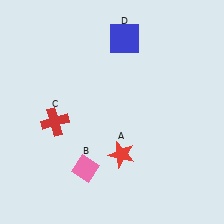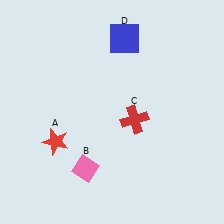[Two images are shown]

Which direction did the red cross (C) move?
The red cross (C) moved right.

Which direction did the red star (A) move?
The red star (A) moved left.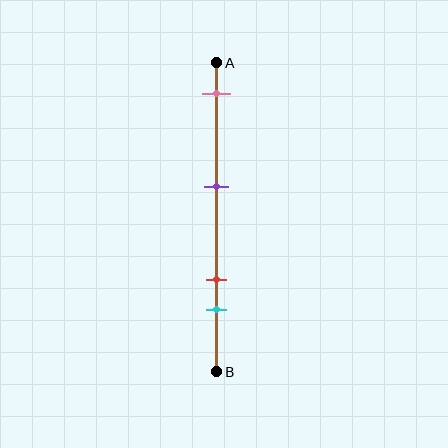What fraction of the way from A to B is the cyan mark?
The cyan mark is approximately 80% (0.8) of the way from A to B.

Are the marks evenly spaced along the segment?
No, the marks are not evenly spaced.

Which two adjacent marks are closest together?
The red and cyan marks are the closest adjacent pair.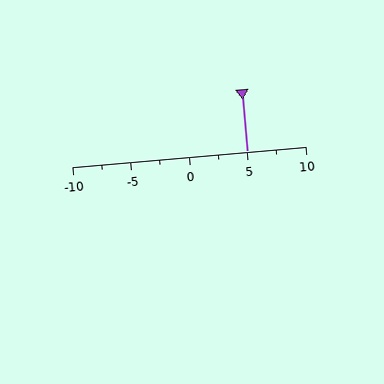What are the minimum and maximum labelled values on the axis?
The axis runs from -10 to 10.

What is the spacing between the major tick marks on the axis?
The major ticks are spaced 5 apart.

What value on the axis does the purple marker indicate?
The marker indicates approximately 5.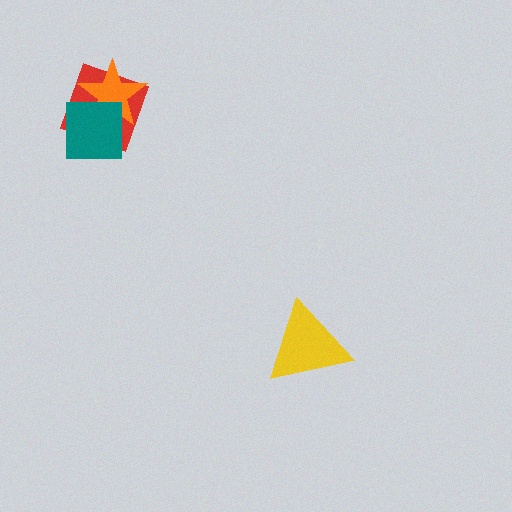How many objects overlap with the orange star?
2 objects overlap with the orange star.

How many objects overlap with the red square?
2 objects overlap with the red square.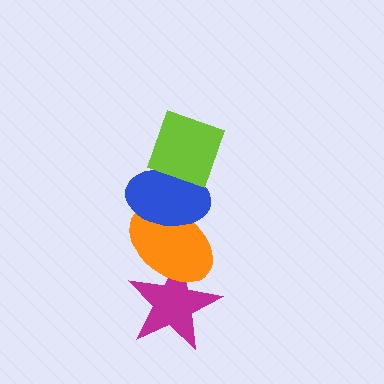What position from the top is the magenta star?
The magenta star is 4th from the top.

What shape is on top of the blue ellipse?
The lime diamond is on top of the blue ellipse.